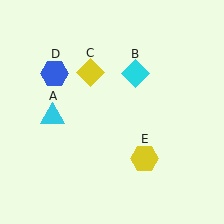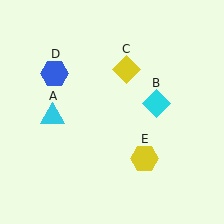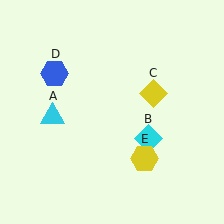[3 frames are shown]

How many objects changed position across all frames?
2 objects changed position: cyan diamond (object B), yellow diamond (object C).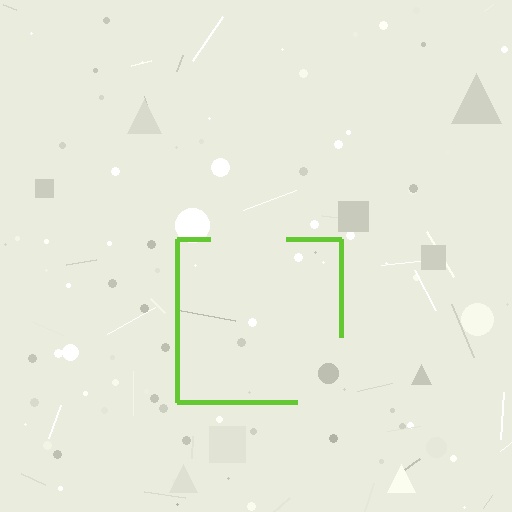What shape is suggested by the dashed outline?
The dashed outline suggests a square.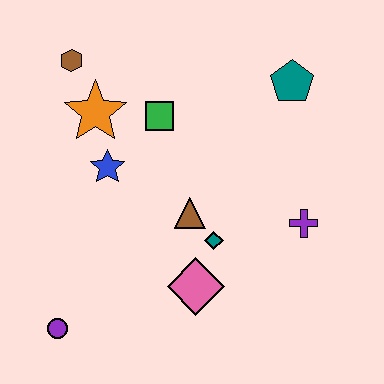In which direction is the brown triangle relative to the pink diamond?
The brown triangle is above the pink diamond.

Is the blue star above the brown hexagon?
No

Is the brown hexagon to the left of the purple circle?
No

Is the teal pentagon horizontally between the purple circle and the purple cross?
Yes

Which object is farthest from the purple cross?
The brown hexagon is farthest from the purple cross.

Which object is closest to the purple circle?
The pink diamond is closest to the purple circle.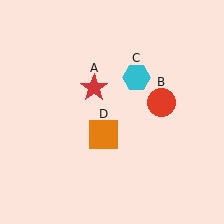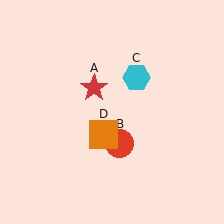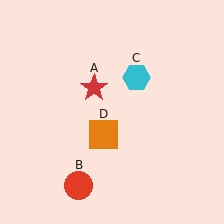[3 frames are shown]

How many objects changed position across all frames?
1 object changed position: red circle (object B).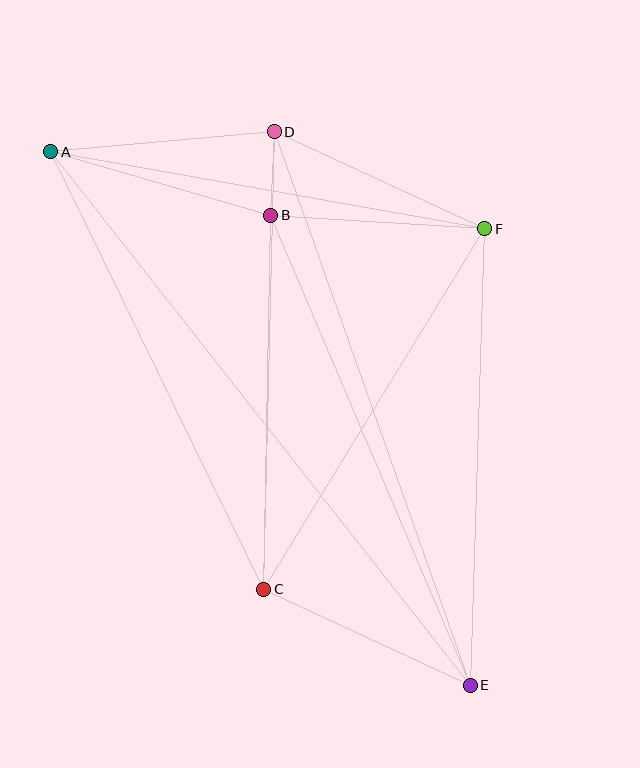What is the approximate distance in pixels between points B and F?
The distance between B and F is approximately 215 pixels.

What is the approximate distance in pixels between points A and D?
The distance between A and D is approximately 224 pixels.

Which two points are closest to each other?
Points B and D are closest to each other.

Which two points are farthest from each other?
Points A and E are farthest from each other.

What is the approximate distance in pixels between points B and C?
The distance between B and C is approximately 374 pixels.